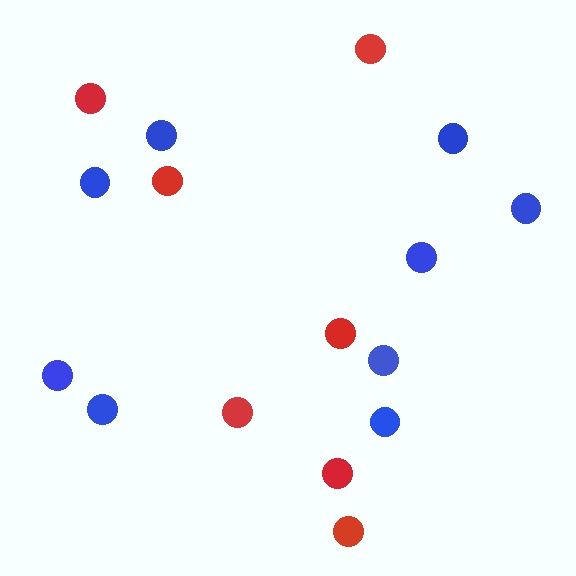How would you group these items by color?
There are 2 groups: one group of blue circles (9) and one group of red circles (7).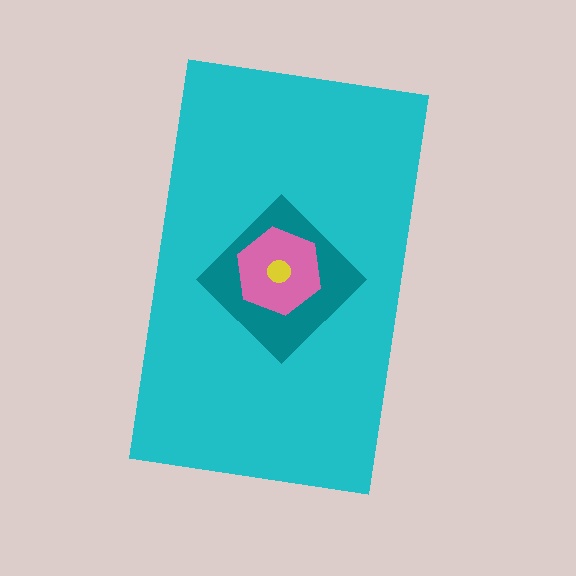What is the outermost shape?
The cyan rectangle.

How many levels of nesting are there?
4.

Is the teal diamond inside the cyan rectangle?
Yes.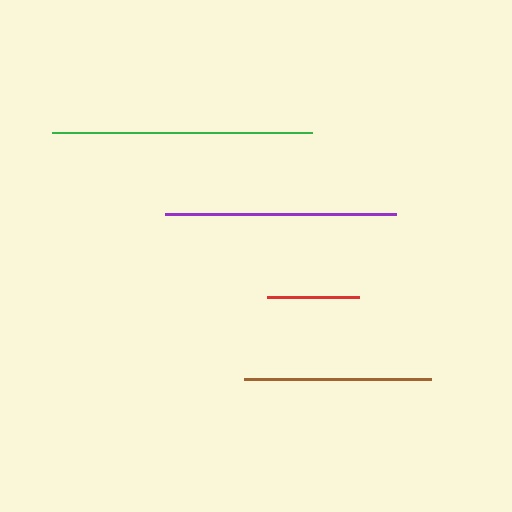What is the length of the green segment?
The green segment is approximately 261 pixels long.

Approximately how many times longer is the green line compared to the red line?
The green line is approximately 2.8 times the length of the red line.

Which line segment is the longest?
The green line is the longest at approximately 261 pixels.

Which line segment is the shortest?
The red line is the shortest at approximately 92 pixels.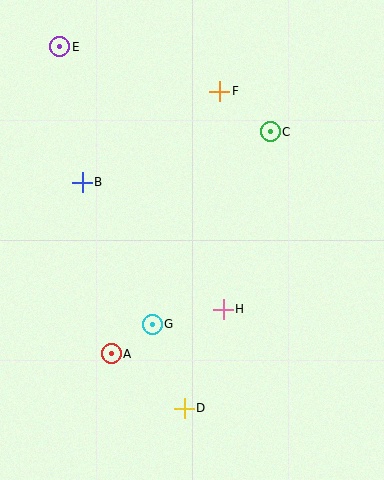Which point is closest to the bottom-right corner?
Point D is closest to the bottom-right corner.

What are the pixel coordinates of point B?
Point B is at (82, 182).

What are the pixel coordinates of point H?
Point H is at (223, 309).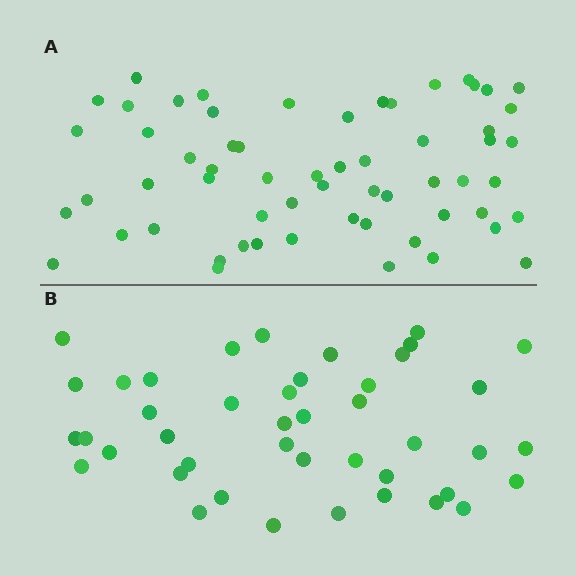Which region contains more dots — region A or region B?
Region A (the top region) has more dots.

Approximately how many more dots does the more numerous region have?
Region A has approximately 15 more dots than region B.